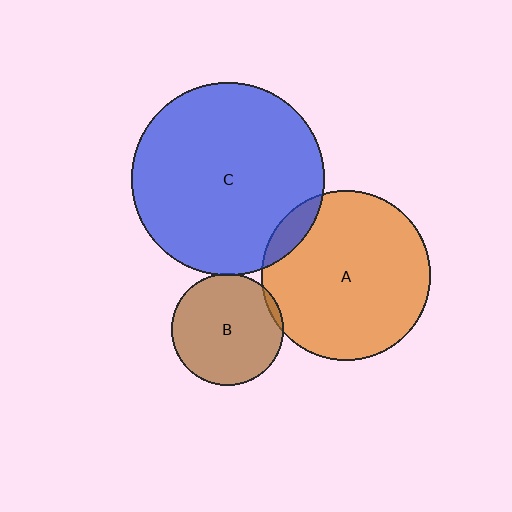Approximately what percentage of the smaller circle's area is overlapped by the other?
Approximately 10%.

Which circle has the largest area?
Circle C (blue).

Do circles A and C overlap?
Yes.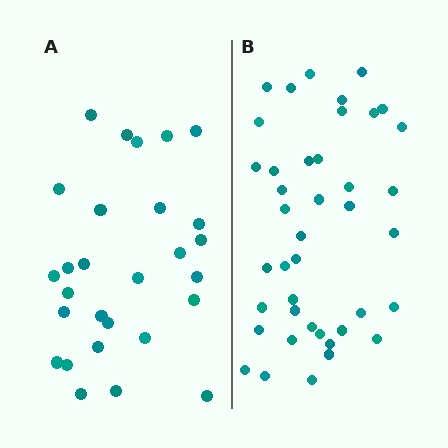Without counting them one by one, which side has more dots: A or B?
Region B (the right region) has more dots.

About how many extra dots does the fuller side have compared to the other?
Region B has approximately 15 more dots than region A.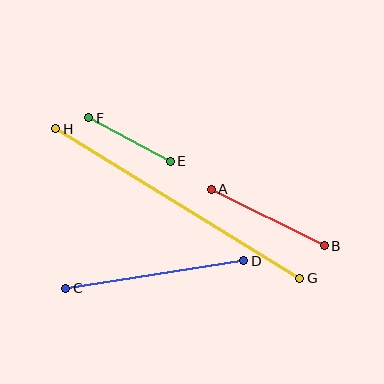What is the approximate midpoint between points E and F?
The midpoint is at approximately (129, 139) pixels.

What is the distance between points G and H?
The distance is approximately 286 pixels.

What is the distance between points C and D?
The distance is approximately 180 pixels.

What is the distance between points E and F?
The distance is approximately 92 pixels.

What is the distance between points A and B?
The distance is approximately 126 pixels.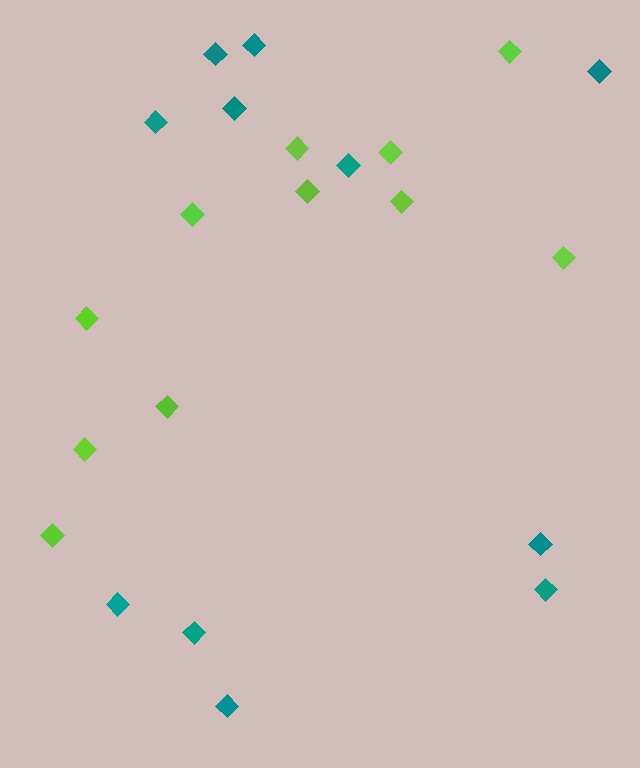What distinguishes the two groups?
There are 2 groups: one group of lime diamonds (11) and one group of teal diamonds (11).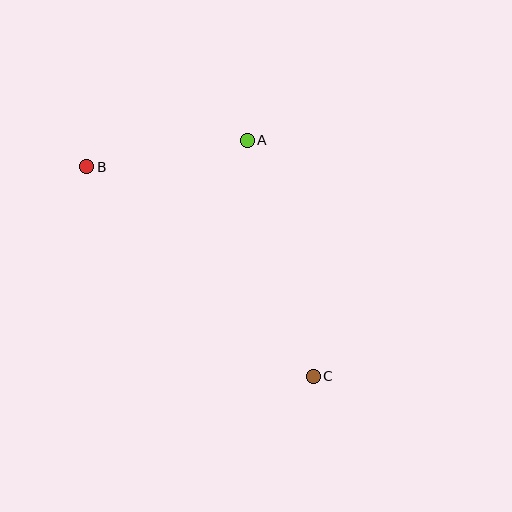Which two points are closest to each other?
Points A and B are closest to each other.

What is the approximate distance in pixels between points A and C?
The distance between A and C is approximately 245 pixels.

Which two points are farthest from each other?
Points B and C are farthest from each other.